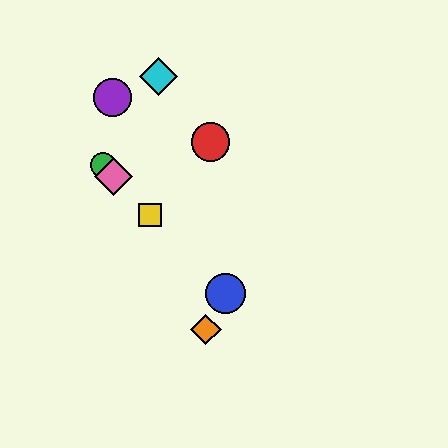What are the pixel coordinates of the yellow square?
The yellow square is at (150, 215).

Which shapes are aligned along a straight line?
The blue circle, the green circle, the yellow square, the pink diamond are aligned along a straight line.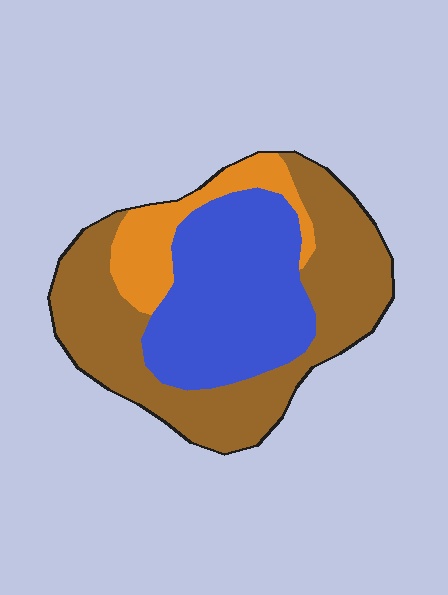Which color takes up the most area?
Brown, at roughly 50%.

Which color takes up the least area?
Orange, at roughly 15%.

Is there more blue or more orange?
Blue.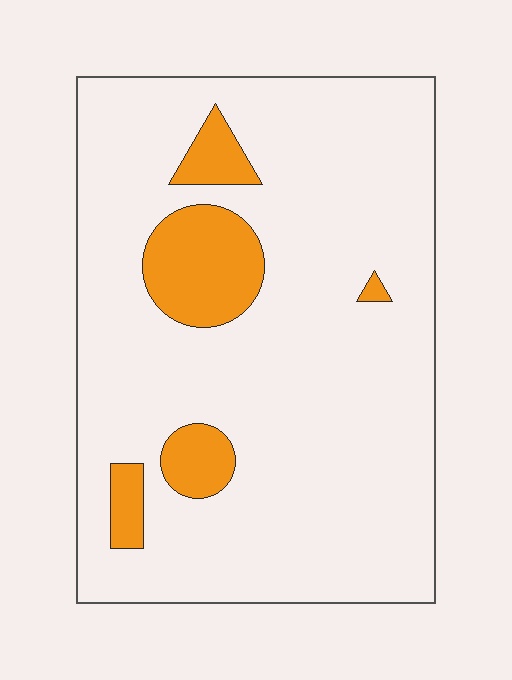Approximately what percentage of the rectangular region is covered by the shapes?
Approximately 15%.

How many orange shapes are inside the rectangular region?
5.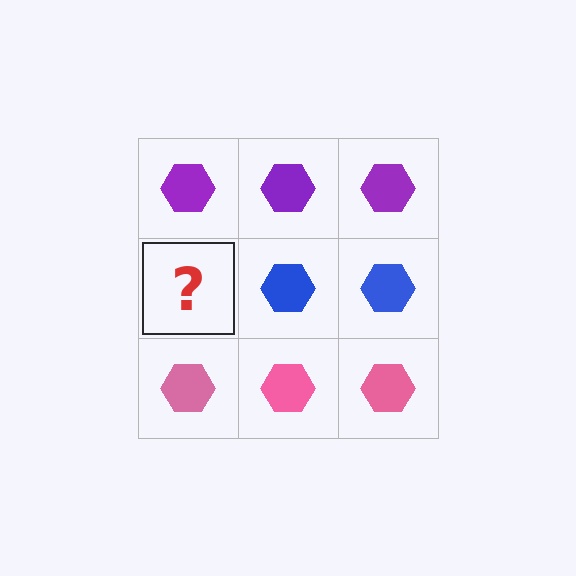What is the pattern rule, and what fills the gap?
The rule is that each row has a consistent color. The gap should be filled with a blue hexagon.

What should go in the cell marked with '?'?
The missing cell should contain a blue hexagon.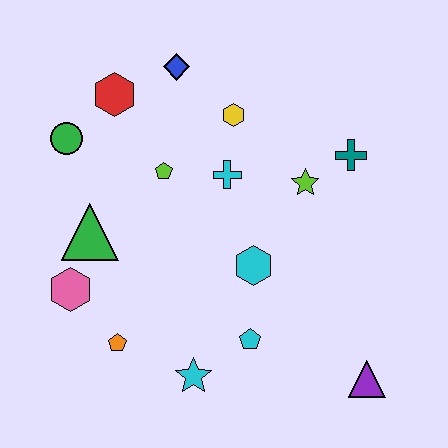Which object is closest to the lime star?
The teal cross is closest to the lime star.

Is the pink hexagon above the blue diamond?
No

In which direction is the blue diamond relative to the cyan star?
The blue diamond is above the cyan star.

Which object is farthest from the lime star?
The pink hexagon is farthest from the lime star.